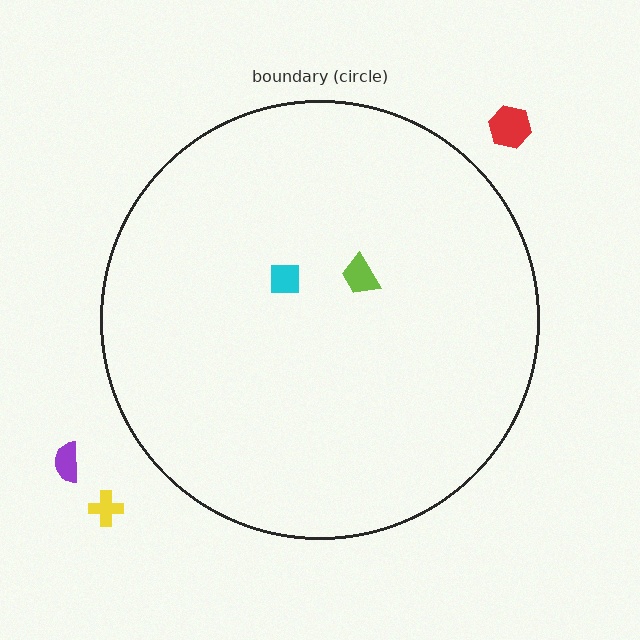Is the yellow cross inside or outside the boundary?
Outside.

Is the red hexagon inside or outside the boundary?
Outside.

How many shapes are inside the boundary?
2 inside, 3 outside.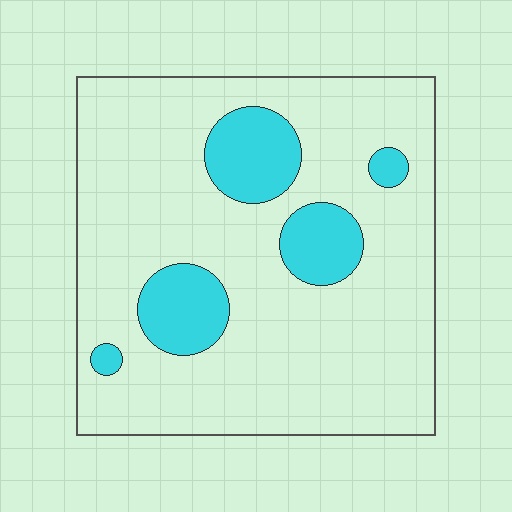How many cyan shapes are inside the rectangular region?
5.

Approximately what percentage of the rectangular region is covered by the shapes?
Approximately 15%.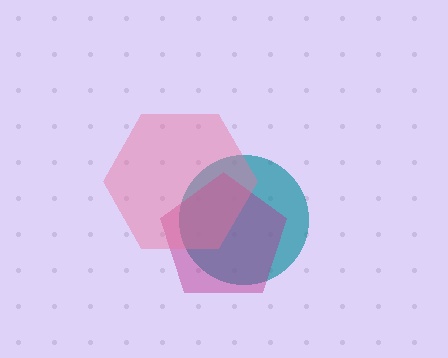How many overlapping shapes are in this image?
There are 3 overlapping shapes in the image.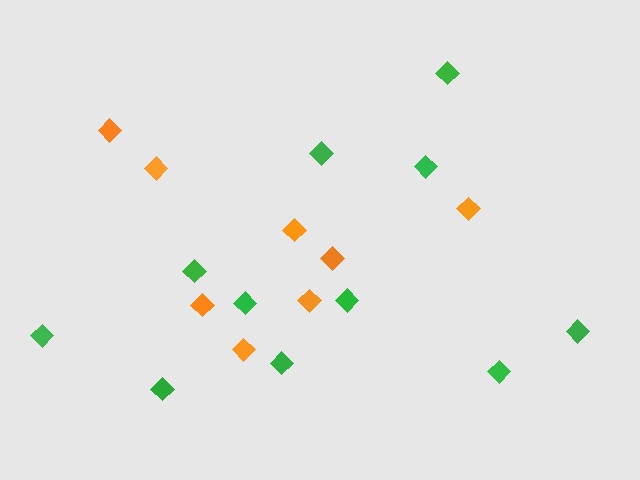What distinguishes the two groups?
There are 2 groups: one group of orange diamonds (8) and one group of green diamonds (11).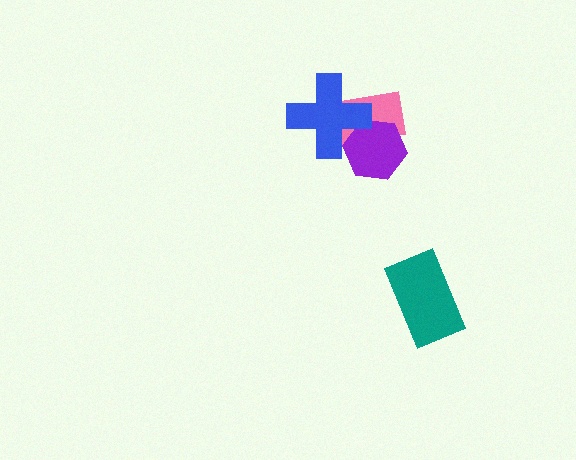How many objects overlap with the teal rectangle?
0 objects overlap with the teal rectangle.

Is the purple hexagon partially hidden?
Yes, it is partially covered by another shape.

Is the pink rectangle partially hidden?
Yes, it is partially covered by another shape.